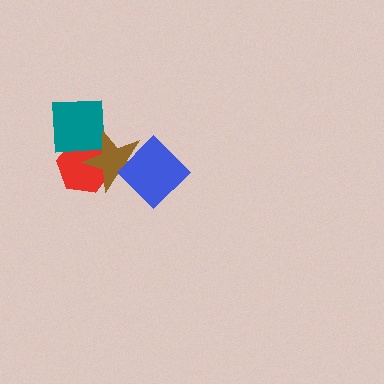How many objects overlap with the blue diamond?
1 object overlaps with the blue diamond.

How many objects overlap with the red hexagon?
2 objects overlap with the red hexagon.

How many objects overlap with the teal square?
2 objects overlap with the teal square.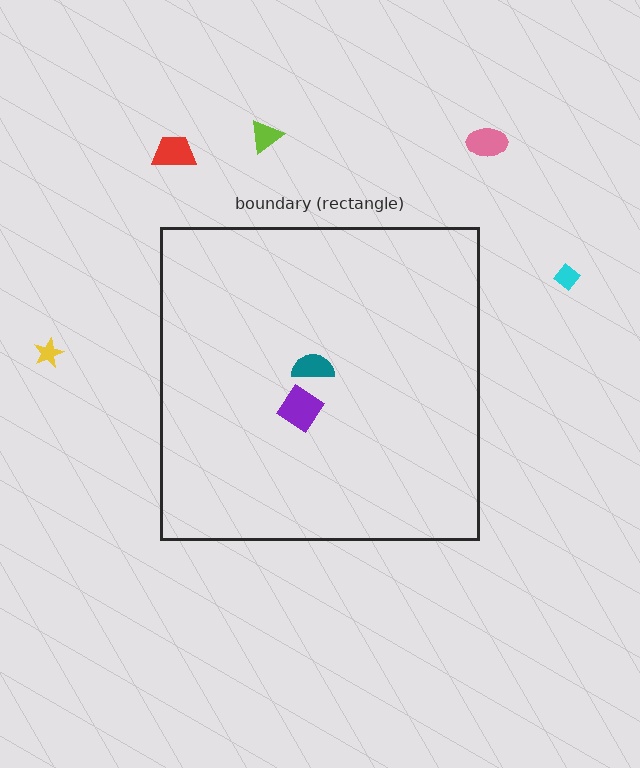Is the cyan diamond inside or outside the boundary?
Outside.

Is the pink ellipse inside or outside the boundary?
Outside.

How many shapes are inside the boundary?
2 inside, 5 outside.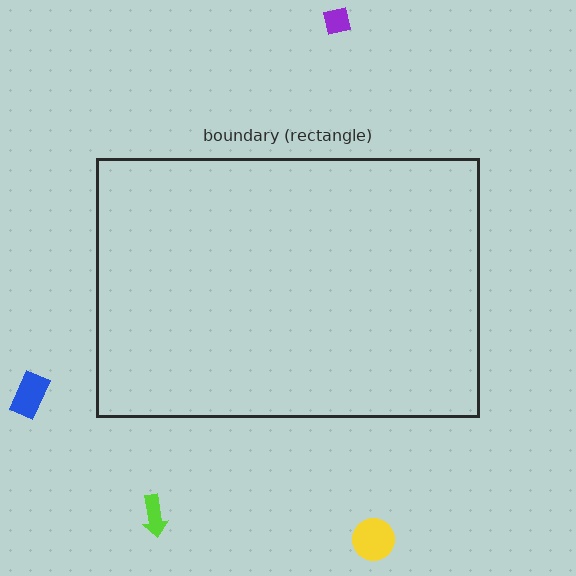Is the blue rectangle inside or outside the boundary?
Outside.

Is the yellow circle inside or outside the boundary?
Outside.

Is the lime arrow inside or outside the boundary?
Outside.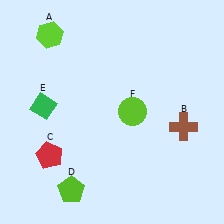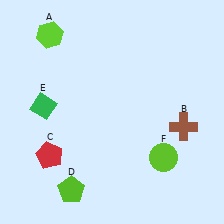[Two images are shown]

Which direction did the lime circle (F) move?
The lime circle (F) moved down.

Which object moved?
The lime circle (F) moved down.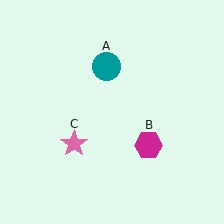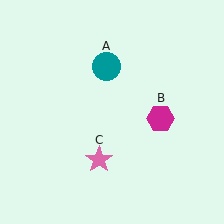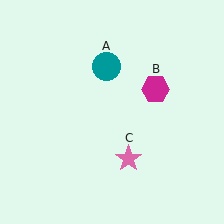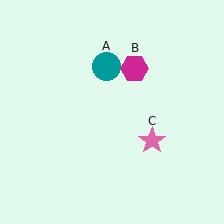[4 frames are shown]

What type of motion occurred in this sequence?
The magenta hexagon (object B), pink star (object C) rotated counterclockwise around the center of the scene.